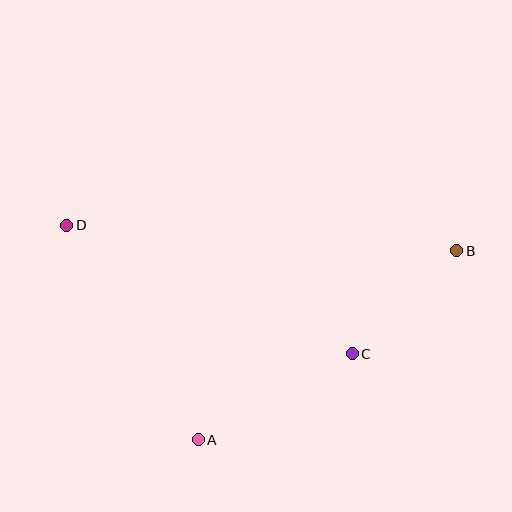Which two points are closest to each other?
Points B and C are closest to each other.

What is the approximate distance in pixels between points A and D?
The distance between A and D is approximately 251 pixels.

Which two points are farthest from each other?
Points B and D are farthest from each other.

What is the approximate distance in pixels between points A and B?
The distance between A and B is approximately 320 pixels.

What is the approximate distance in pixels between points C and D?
The distance between C and D is approximately 313 pixels.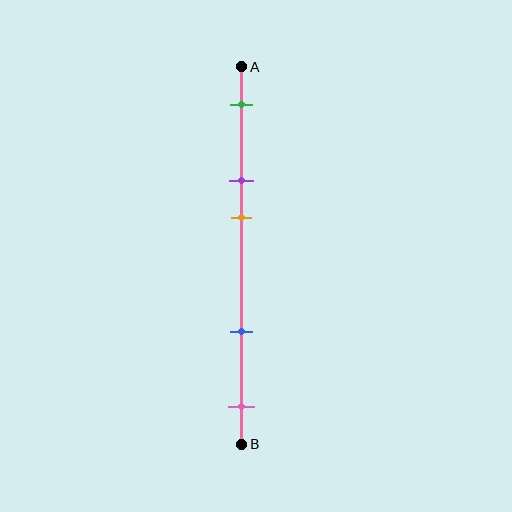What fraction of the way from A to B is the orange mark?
The orange mark is approximately 40% (0.4) of the way from A to B.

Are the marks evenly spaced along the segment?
No, the marks are not evenly spaced.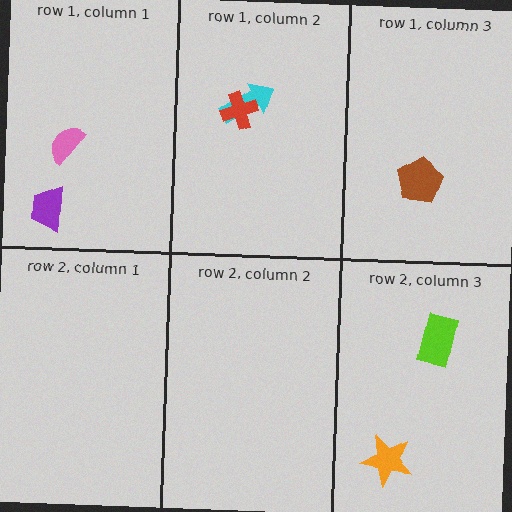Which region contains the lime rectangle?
The row 2, column 3 region.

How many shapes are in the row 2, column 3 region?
2.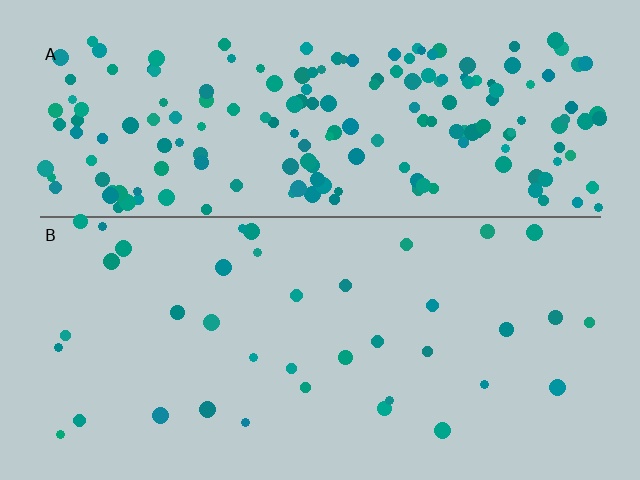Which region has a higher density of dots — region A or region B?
A (the top).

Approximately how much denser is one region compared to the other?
Approximately 5.0× — region A over region B.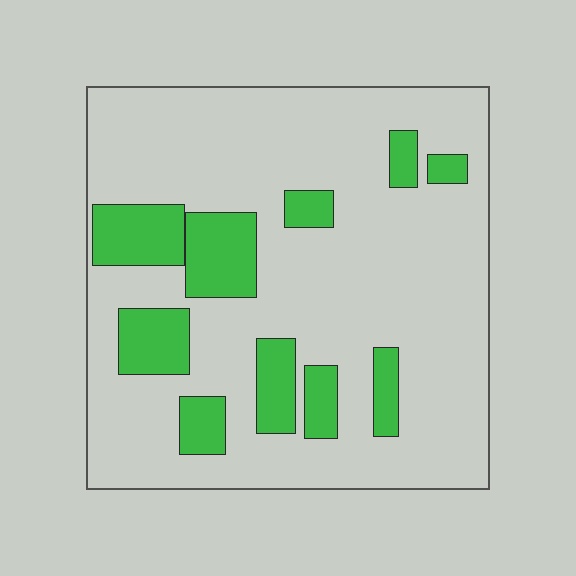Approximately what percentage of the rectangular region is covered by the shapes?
Approximately 20%.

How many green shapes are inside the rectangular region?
10.